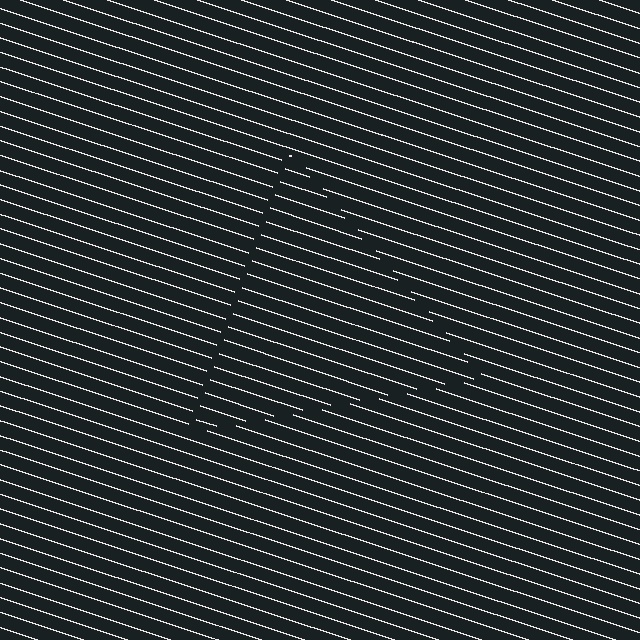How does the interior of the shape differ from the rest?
The interior of the shape contains the same grating, shifted by half a period — the contour is defined by the phase discontinuity where line-ends from the inner and outer gratings abut.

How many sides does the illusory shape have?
3 sides — the line-ends trace a triangle.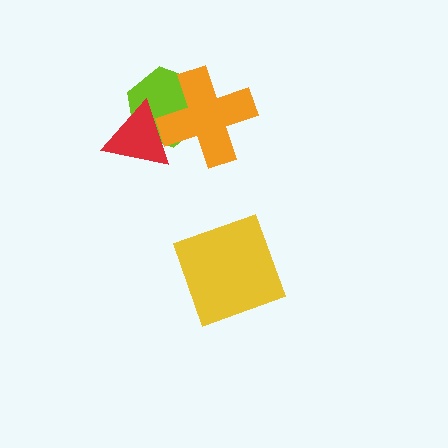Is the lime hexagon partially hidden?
Yes, it is partially covered by another shape.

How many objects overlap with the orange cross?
2 objects overlap with the orange cross.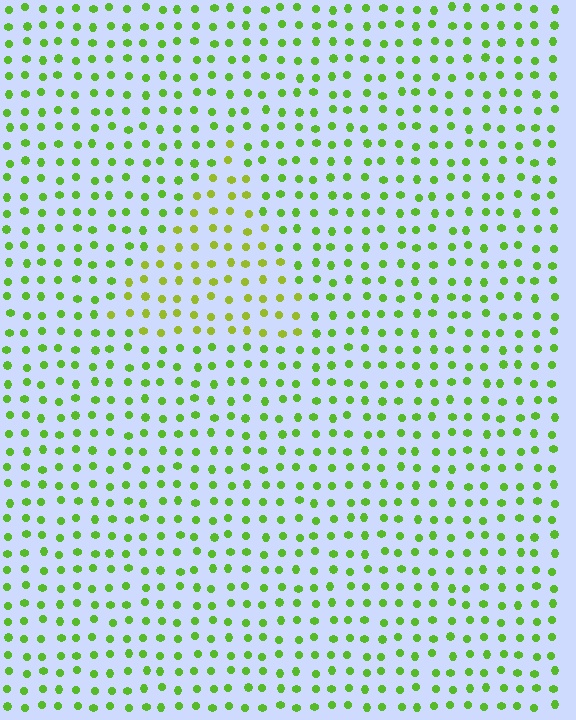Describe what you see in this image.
The image is filled with small lime elements in a uniform arrangement. A triangle-shaped region is visible where the elements are tinted to a slightly different hue, forming a subtle color boundary.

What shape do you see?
I see a triangle.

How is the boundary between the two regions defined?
The boundary is defined purely by a slight shift in hue (about 26 degrees). Spacing, size, and orientation are identical on both sides.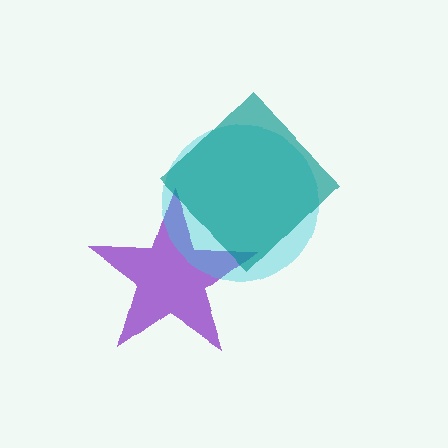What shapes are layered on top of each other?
The layered shapes are: a purple star, a cyan circle, a teal diamond.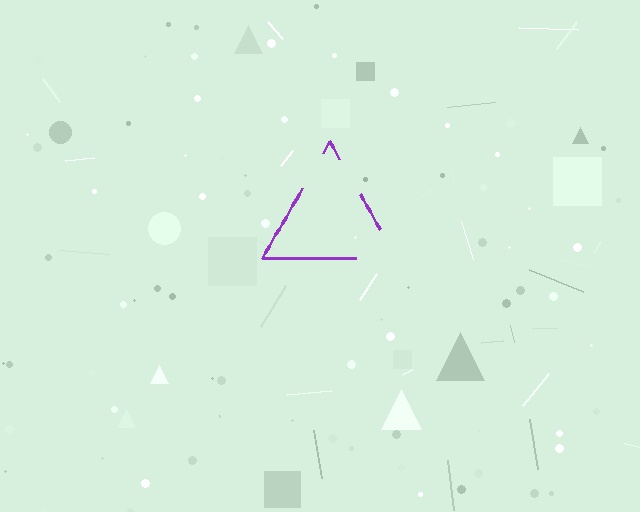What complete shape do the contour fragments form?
The contour fragments form a triangle.